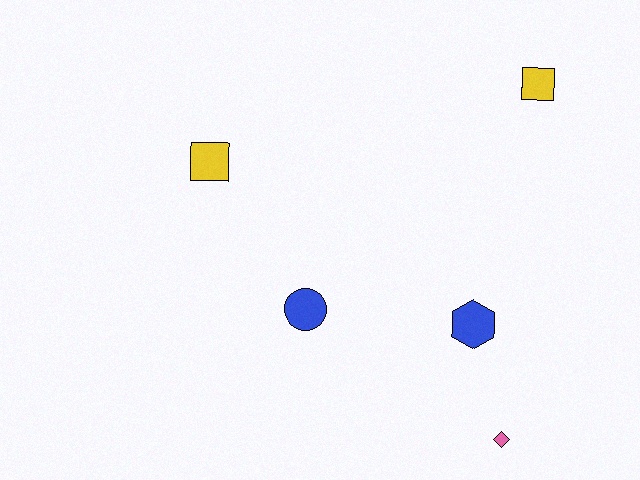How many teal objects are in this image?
There are no teal objects.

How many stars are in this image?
There are no stars.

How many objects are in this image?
There are 5 objects.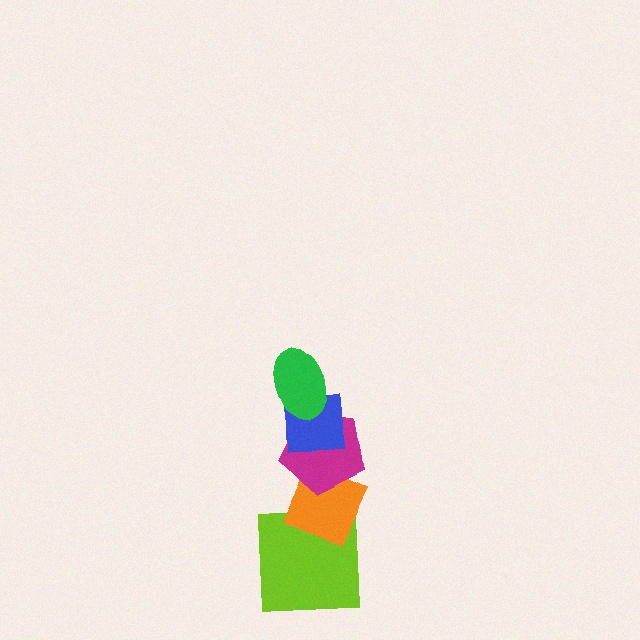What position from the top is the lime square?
The lime square is 5th from the top.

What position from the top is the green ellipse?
The green ellipse is 1st from the top.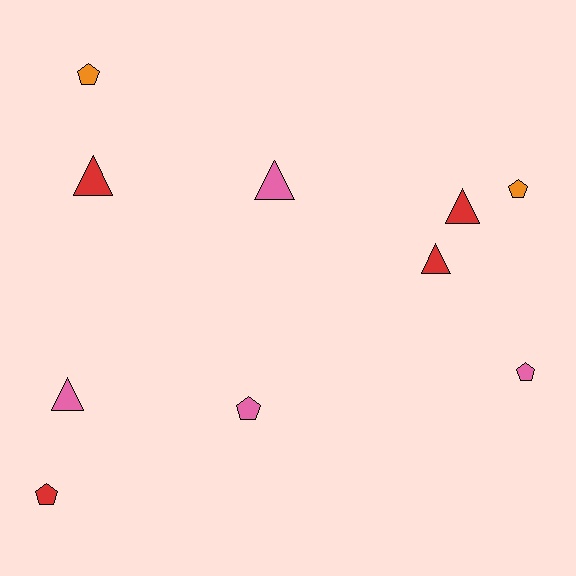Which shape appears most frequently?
Triangle, with 5 objects.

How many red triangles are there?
There are 3 red triangles.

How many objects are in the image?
There are 10 objects.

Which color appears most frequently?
Red, with 4 objects.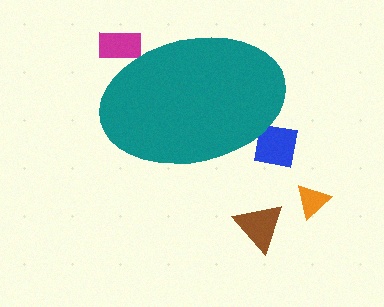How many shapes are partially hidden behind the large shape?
2 shapes are partially hidden.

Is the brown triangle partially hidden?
No, the brown triangle is fully visible.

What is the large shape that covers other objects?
A teal ellipse.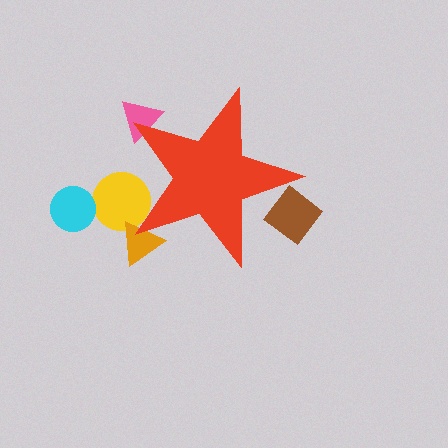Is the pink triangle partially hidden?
Yes, the pink triangle is partially hidden behind the red star.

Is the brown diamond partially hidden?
Yes, the brown diamond is partially hidden behind the red star.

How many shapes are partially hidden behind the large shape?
4 shapes are partially hidden.